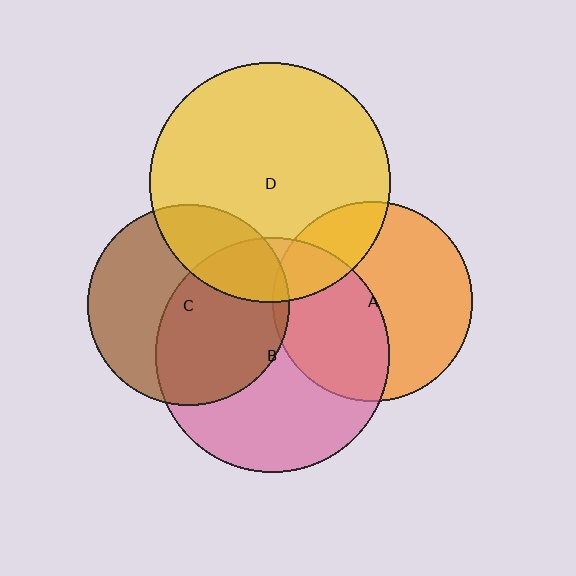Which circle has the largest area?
Circle D (yellow).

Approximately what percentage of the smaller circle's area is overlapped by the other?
Approximately 25%.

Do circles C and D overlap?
Yes.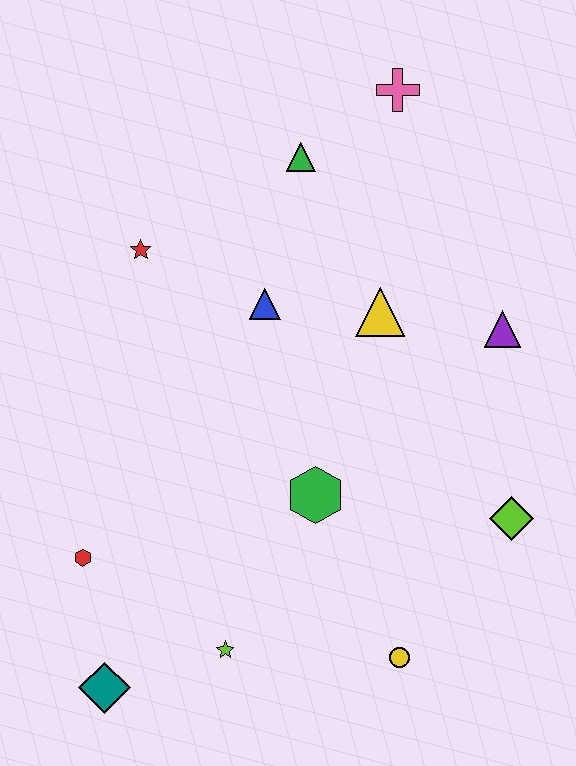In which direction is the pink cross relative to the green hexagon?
The pink cross is above the green hexagon.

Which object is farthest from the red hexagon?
The pink cross is farthest from the red hexagon.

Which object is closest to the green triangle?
The pink cross is closest to the green triangle.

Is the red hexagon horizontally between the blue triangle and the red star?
No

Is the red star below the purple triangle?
No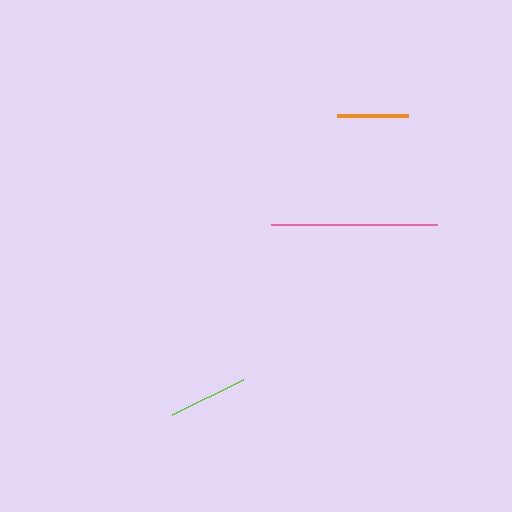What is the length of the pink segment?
The pink segment is approximately 166 pixels long.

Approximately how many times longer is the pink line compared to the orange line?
The pink line is approximately 2.3 times the length of the orange line.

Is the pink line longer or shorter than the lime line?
The pink line is longer than the lime line.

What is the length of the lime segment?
The lime segment is approximately 80 pixels long.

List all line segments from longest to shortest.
From longest to shortest: pink, lime, orange.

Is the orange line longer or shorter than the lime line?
The lime line is longer than the orange line.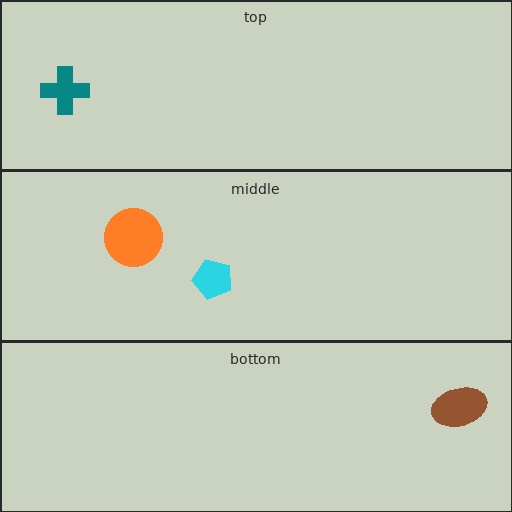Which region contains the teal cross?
The top region.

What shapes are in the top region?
The teal cross.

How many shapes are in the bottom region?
1.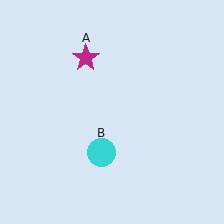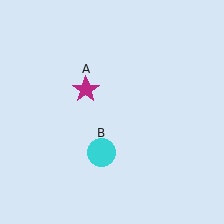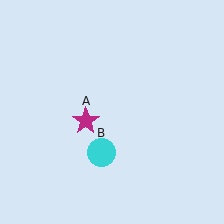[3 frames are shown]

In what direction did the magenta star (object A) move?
The magenta star (object A) moved down.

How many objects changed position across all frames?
1 object changed position: magenta star (object A).